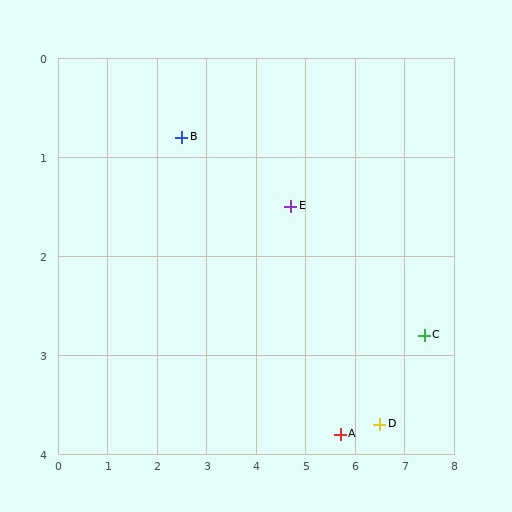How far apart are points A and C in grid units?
Points A and C are about 2.0 grid units apart.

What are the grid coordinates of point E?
Point E is at approximately (4.7, 1.5).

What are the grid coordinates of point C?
Point C is at approximately (7.4, 2.8).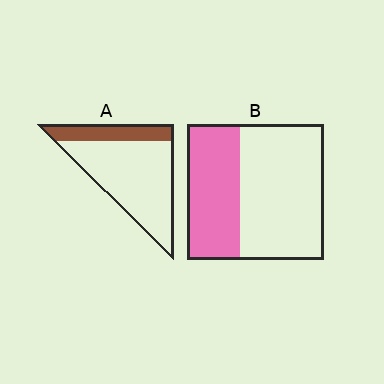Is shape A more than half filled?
No.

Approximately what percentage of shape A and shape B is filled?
A is approximately 25% and B is approximately 40%.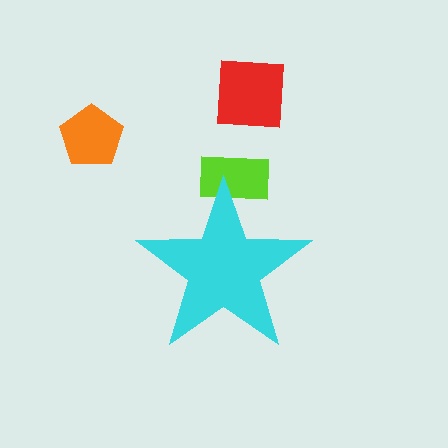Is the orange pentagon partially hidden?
No, the orange pentagon is fully visible.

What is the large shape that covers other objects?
A cyan star.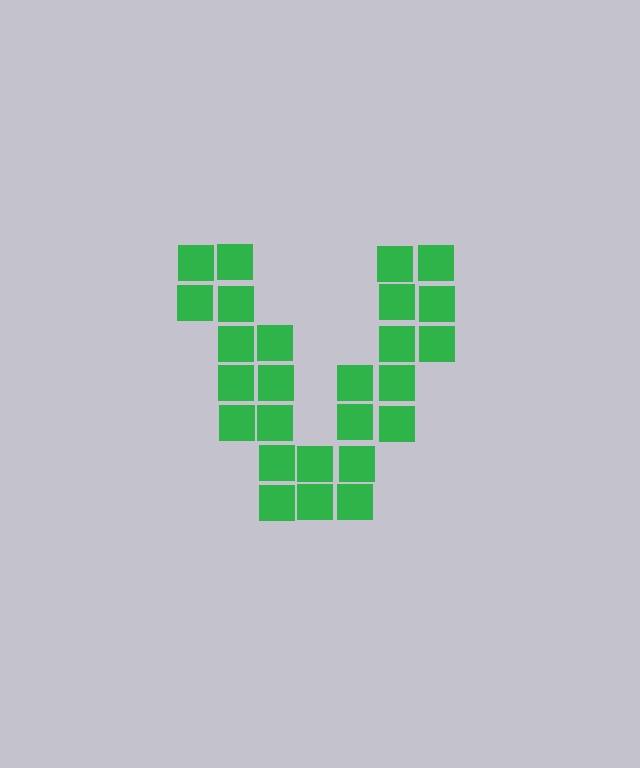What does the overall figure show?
The overall figure shows the letter V.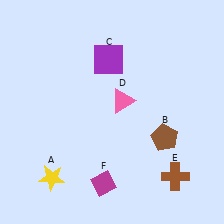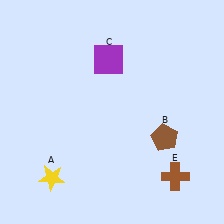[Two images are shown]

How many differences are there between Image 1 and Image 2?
There are 2 differences between the two images.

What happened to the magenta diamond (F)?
The magenta diamond (F) was removed in Image 2. It was in the bottom-left area of Image 1.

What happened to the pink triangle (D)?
The pink triangle (D) was removed in Image 2. It was in the top-right area of Image 1.